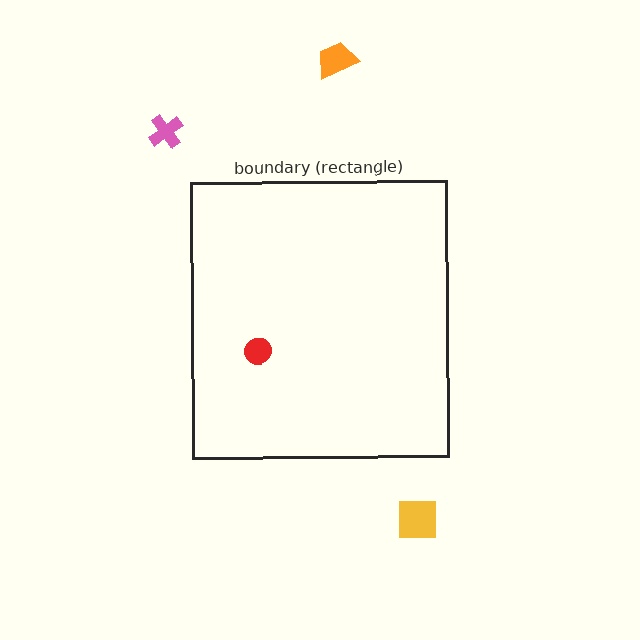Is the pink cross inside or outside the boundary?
Outside.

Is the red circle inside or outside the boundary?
Inside.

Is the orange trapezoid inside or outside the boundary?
Outside.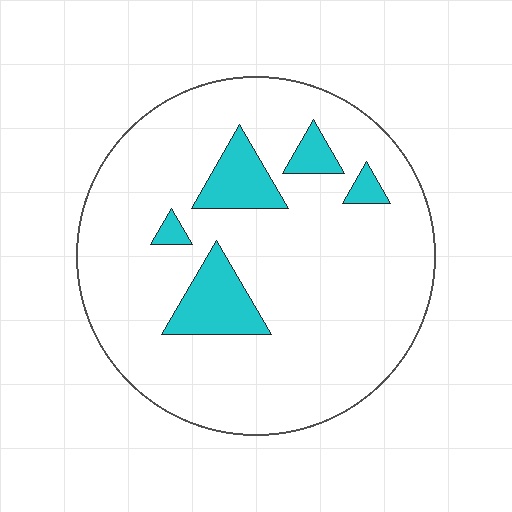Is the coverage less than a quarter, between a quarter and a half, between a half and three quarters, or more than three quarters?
Less than a quarter.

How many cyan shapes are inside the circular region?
5.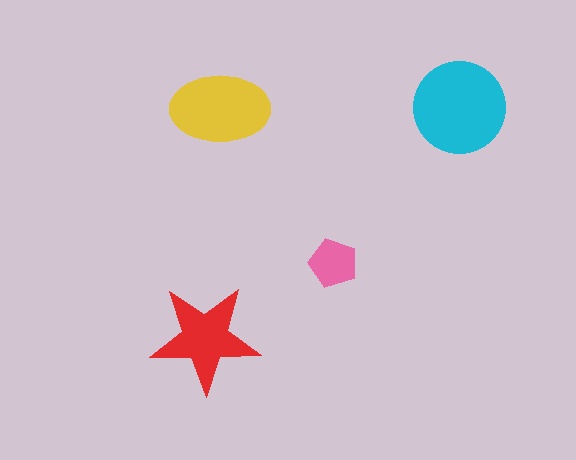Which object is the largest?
The cyan circle.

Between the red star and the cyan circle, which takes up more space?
The cyan circle.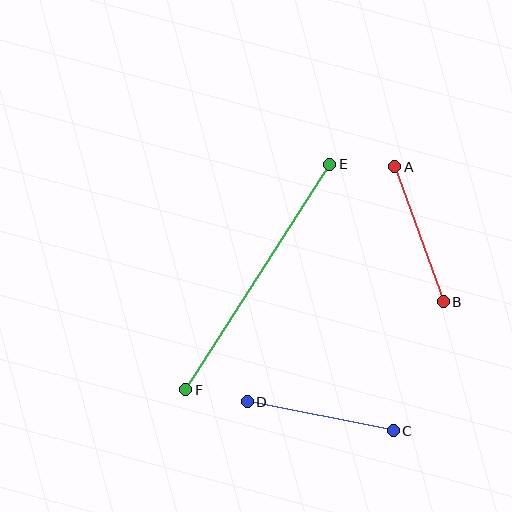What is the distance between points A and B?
The distance is approximately 143 pixels.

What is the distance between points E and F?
The distance is approximately 268 pixels.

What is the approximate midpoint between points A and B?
The midpoint is at approximately (419, 234) pixels.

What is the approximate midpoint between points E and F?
The midpoint is at approximately (258, 277) pixels.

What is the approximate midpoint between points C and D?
The midpoint is at approximately (320, 416) pixels.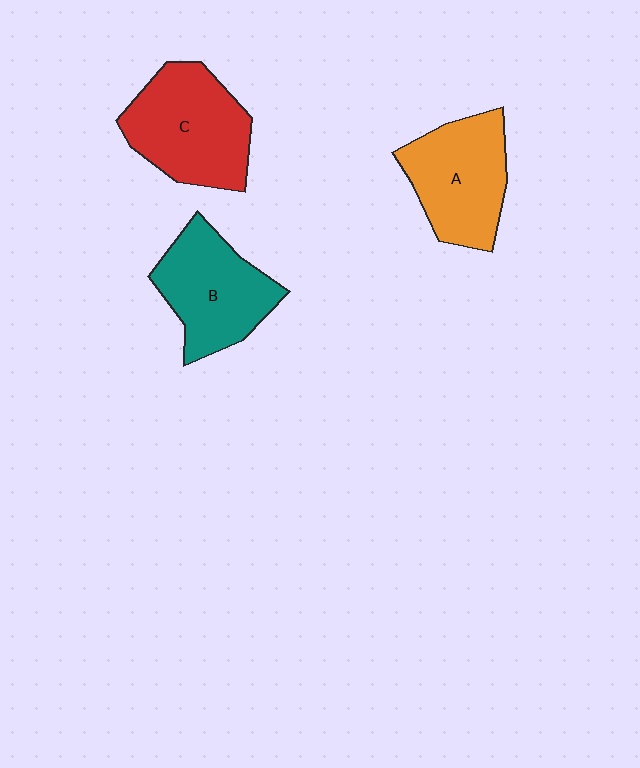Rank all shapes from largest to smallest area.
From largest to smallest: C (red), A (orange), B (teal).